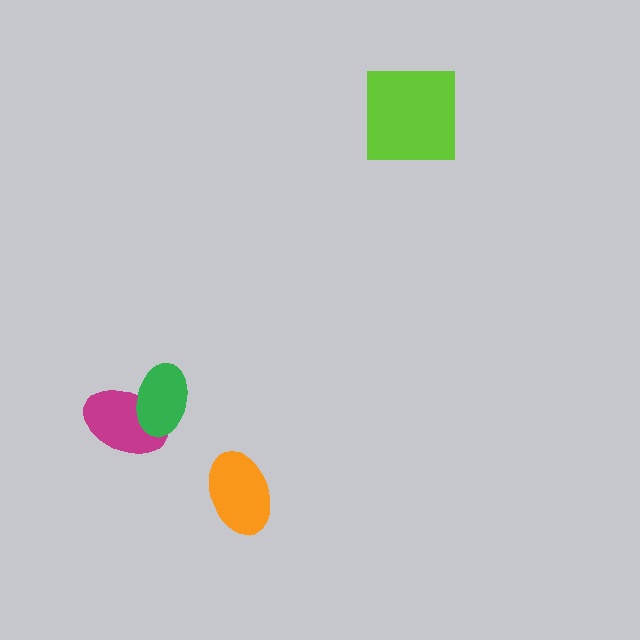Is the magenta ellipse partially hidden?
Yes, it is partially covered by another shape.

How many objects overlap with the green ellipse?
1 object overlaps with the green ellipse.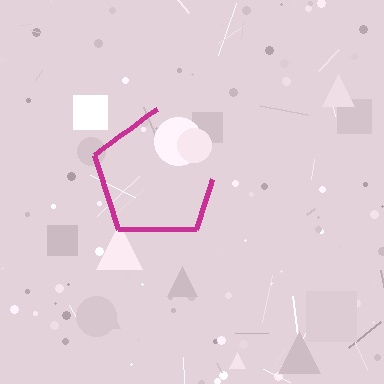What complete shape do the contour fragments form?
The contour fragments form a pentagon.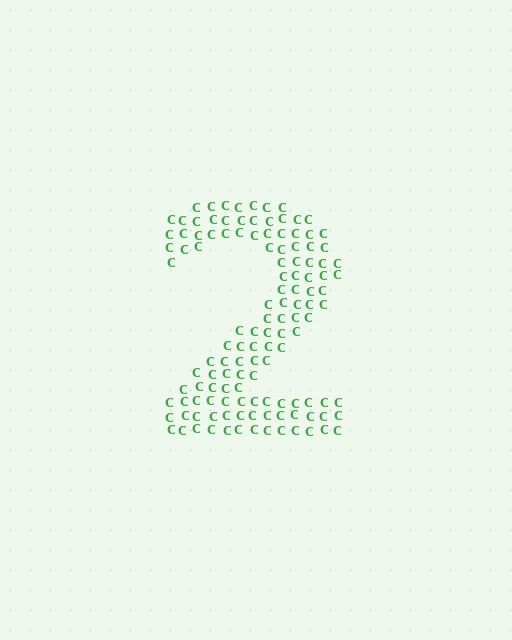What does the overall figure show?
The overall figure shows the digit 2.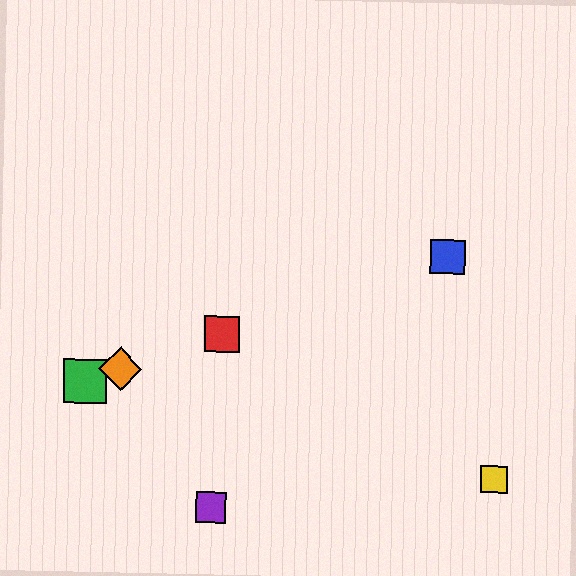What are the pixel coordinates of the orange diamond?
The orange diamond is at (121, 369).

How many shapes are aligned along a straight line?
4 shapes (the red square, the blue square, the green square, the orange diamond) are aligned along a straight line.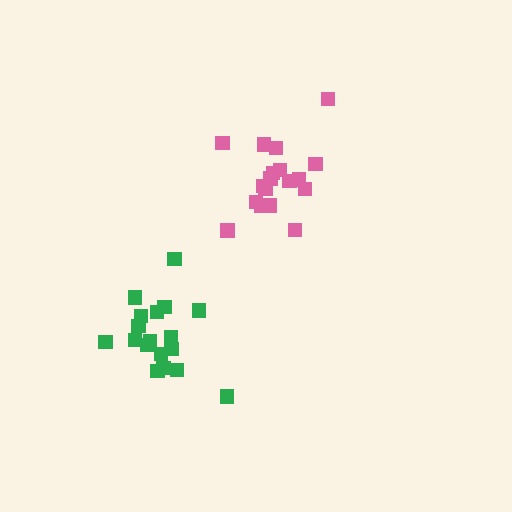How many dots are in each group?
Group 1: 18 dots, Group 2: 18 dots (36 total).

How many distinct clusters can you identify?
There are 2 distinct clusters.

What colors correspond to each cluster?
The clusters are colored: green, pink.